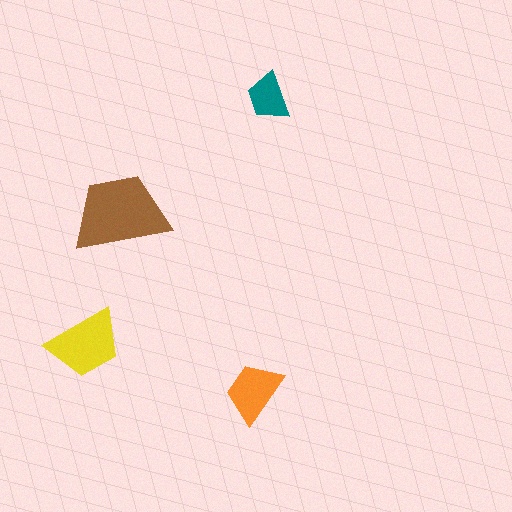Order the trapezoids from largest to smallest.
the brown one, the yellow one, the orange one, the teal one.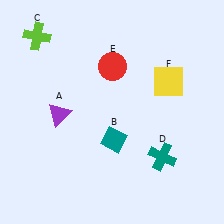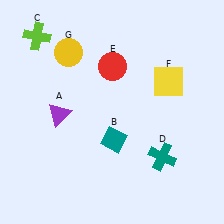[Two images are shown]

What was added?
A yellow circle (G) was added in Image 2.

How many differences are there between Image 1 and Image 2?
There is 1 difference between the two images.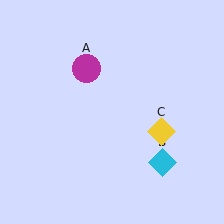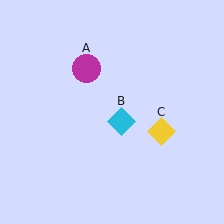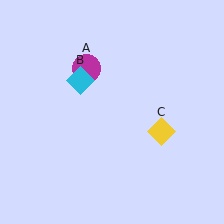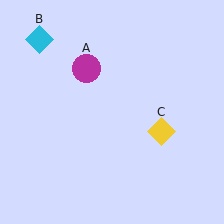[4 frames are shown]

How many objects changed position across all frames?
1 object changed position: cyan diamond (object B).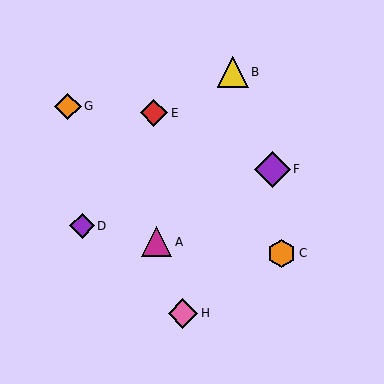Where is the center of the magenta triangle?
The center of the magenta triangle is at (157, 242).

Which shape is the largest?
The purple diamond (labeled F) is the largest.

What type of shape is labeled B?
Shape B is a yellow triangle.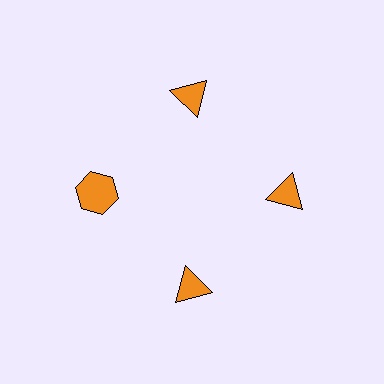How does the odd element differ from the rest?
It has a different shape: hexagon instead of triangle.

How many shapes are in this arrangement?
There are 4 shapes arranged in a ring pattern.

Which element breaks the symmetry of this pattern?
The orange hexagon at roughly the 9 o'clock position breaks the symmetry. All other shapes are orange triangles.